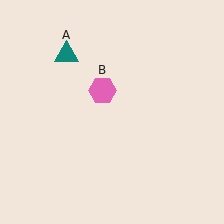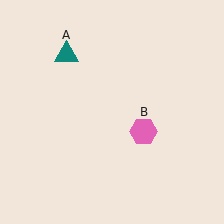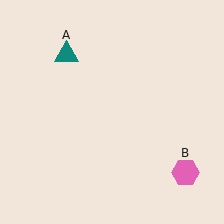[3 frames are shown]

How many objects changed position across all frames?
1 object changed position: pink hexagon (object B).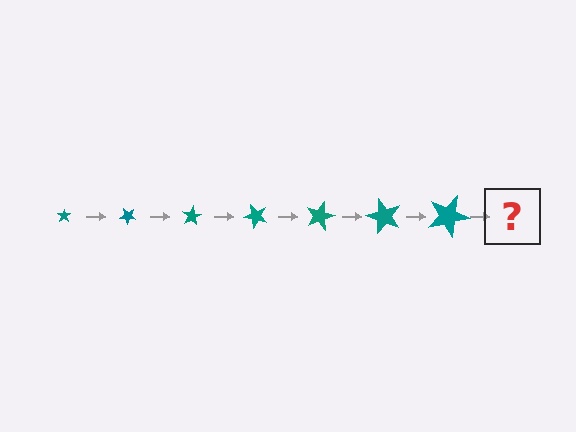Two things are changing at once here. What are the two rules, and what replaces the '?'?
The two rules are that the star grows larger each step and it rotates 40 degrees each step. The '?' should be a star, larger than the previous one and rotated 280 degrees from the start.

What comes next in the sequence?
The next element should be a star, larger than the previous one and rotated 280 degrees from the start.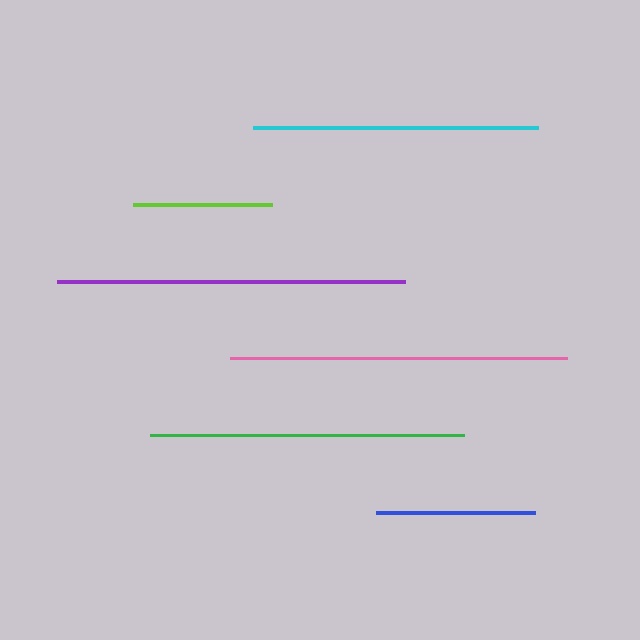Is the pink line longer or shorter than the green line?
The pink line is longer than the green line.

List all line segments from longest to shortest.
From longest to shortest: purple, pink, green, cyan, blue, lime.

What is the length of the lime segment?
The lime segment is approximately 139 pixels long.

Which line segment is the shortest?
The lime line is the shortest at approximately 139 pixels.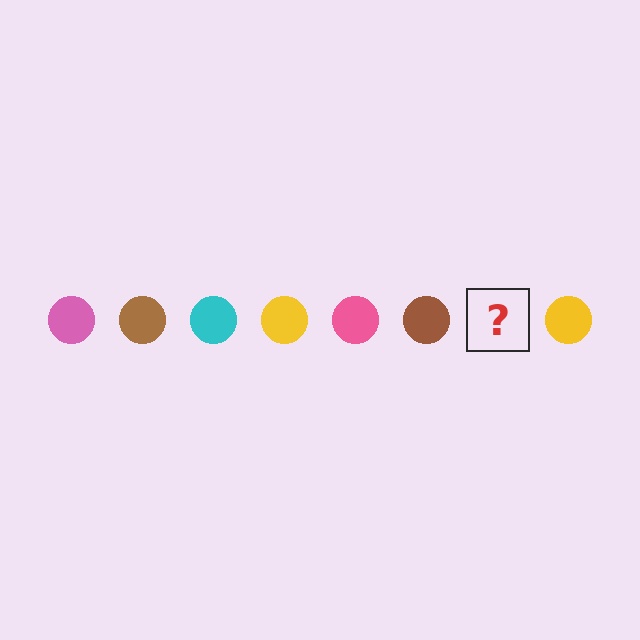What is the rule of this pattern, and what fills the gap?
The rule is that the pattern cycles through pink, brown, cyan, yellow circles. The gap should be filled with a cyan circle.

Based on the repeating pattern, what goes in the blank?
The blank should be a cyan circle.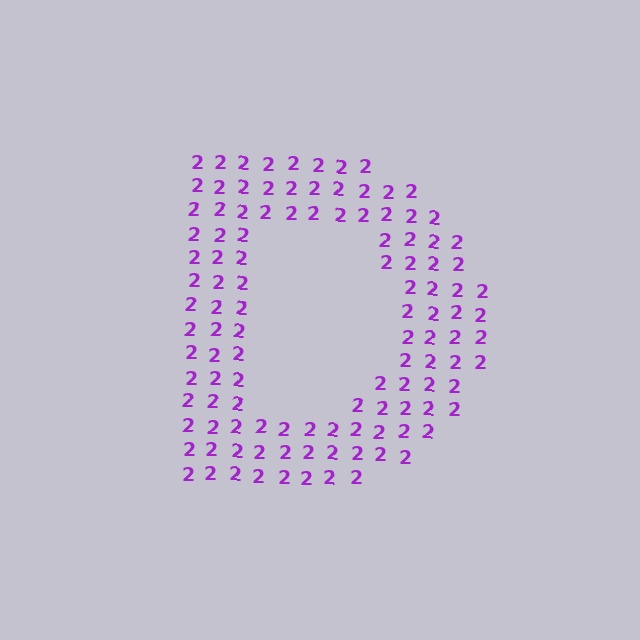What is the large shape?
The large shape is the letter D.